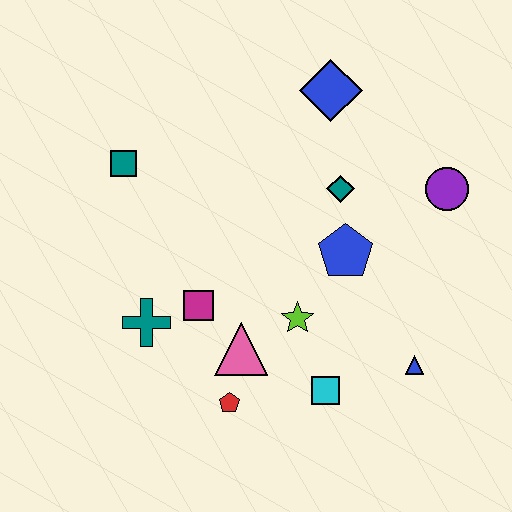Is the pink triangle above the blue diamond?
No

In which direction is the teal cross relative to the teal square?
The teal cross is below the teal square.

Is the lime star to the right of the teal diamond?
No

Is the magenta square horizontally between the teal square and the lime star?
Yes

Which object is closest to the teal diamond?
The blue pentagon is closest to the teal diamond.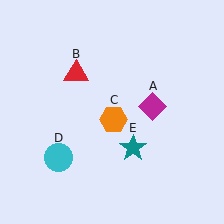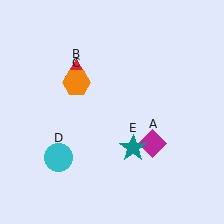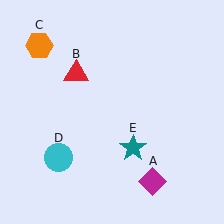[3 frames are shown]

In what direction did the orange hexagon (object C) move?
The orange hexagon (object C) moved up and to the left.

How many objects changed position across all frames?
2 objects changed position: magenta diamond (object A), orange hexagon (object C).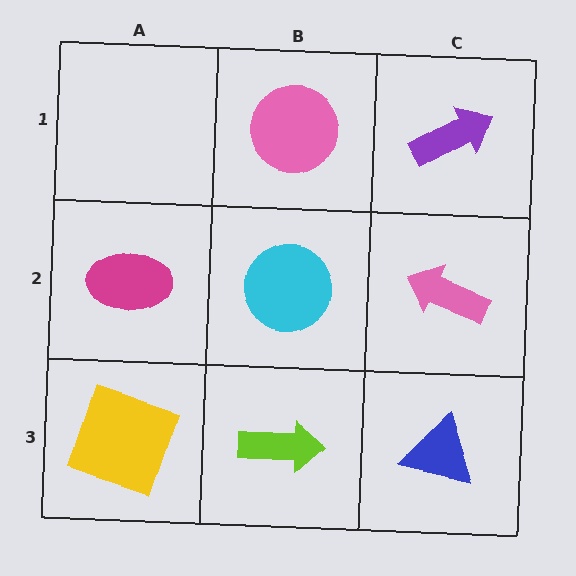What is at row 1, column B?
A pink circle.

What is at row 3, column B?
A lime arrow.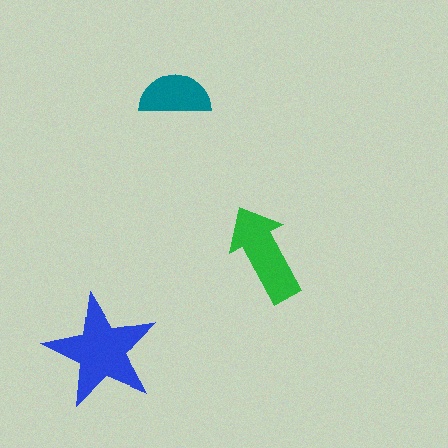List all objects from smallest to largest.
The teal semicircle, the green arrow, the blue star.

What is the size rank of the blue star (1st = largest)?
1st.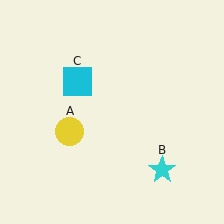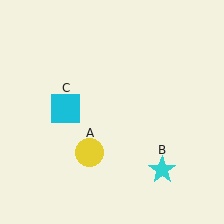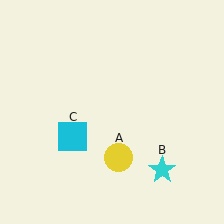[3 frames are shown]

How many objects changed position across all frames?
2 objects changed position: yellow circle (object A), cyan square (object C).